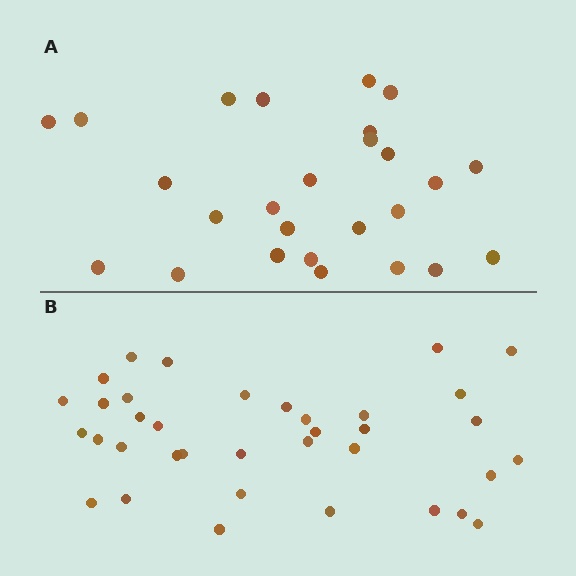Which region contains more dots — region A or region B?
Region B (the bottom region) has more dots.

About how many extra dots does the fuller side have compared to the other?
Region B has roughly 10 or so more dots than region A.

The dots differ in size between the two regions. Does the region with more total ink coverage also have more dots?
No. Region A has more total ink coverage because its dots are larger, but region B actually contains more individual dots. Total area can be misleading — the number of items is what matters here.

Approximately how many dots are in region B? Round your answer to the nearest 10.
About 40 dots. (The exact count is 36, which rounds to 40.)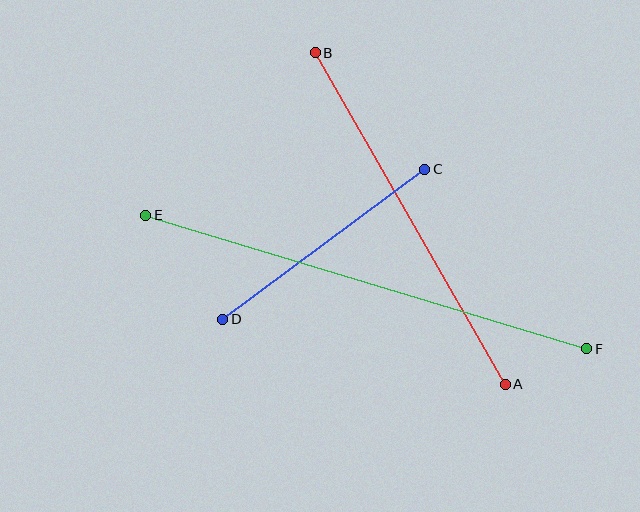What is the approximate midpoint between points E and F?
The midpoint is at approximately (366, 282) pixels.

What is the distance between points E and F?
The distance is approximately 461 pixels.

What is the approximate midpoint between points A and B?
The midpoint is at approximately (410, 219) pixels.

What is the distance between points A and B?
The distance is approximately 382 pixels.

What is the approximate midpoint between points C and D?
The midpoint is at approximately (324, 244) pixels.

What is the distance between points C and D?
The distance is approximately 251 pixels.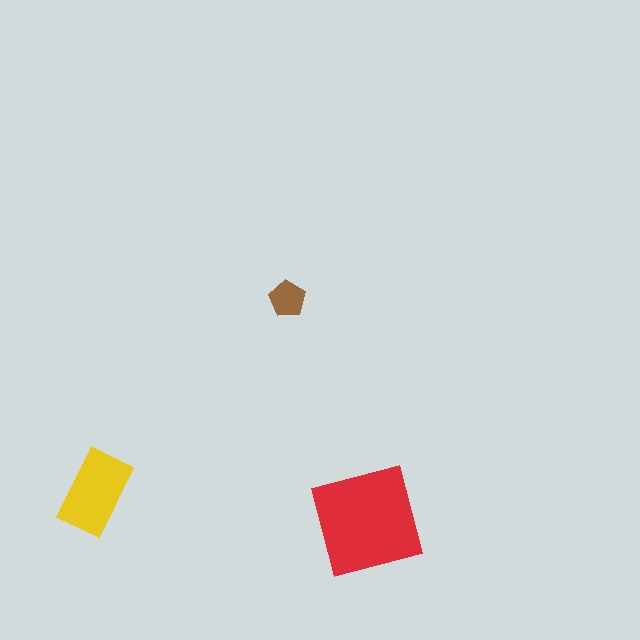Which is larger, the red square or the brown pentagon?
The red square.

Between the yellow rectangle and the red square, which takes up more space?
The red square.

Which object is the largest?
The red square.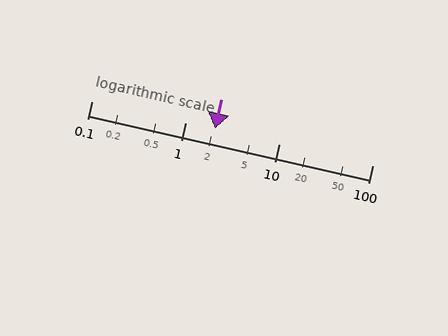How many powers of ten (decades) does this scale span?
The scale spans 3 decades, from 0.1 to 100.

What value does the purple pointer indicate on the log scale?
The pointer indicates approximately 2.1.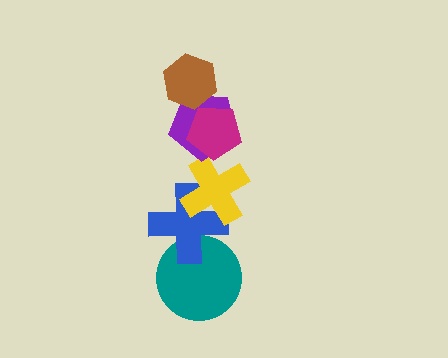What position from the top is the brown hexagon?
The brown hexagon is 1st from the top.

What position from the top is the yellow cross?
The yellow cross is 4th from the top.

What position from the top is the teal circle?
The teal circle is 6th from the top.